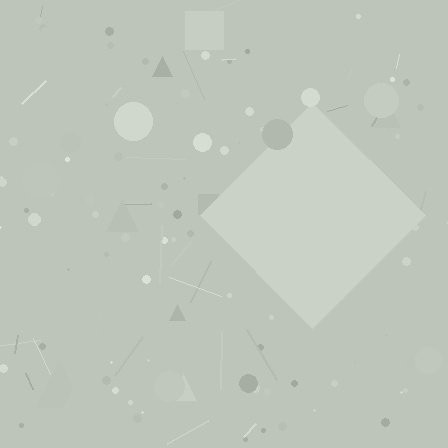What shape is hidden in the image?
A diamond is hidden in the image.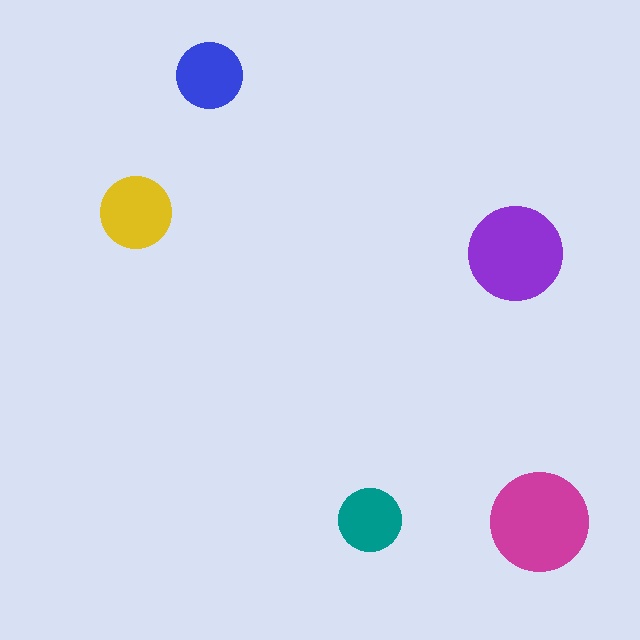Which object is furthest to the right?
The magenta circle is rightmost.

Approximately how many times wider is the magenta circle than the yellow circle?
About 1.5 times wider.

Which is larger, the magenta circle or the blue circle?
The magenta one.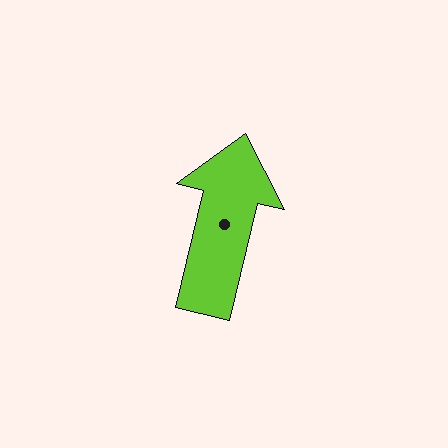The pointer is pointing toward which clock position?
Roughly 12 o'clock.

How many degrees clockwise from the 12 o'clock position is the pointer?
Approximately 14 degrees.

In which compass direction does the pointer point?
North.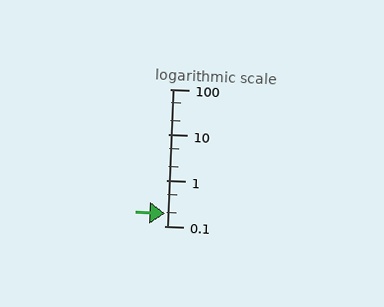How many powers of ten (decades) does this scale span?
The scale spans 3 decades, from 0.1 to 100.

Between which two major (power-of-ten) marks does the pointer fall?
The pointer is between 0.1 and 1.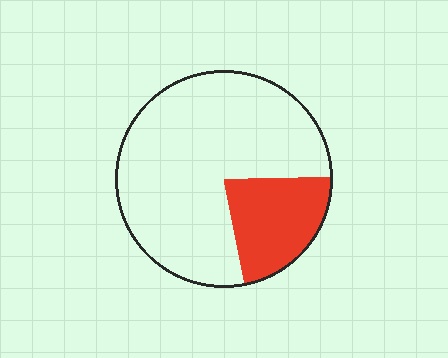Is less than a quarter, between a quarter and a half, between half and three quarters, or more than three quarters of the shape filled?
Less than a quarter.